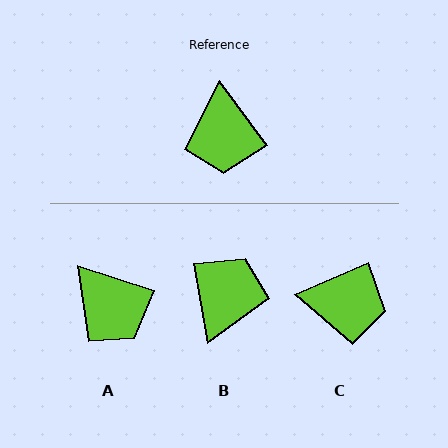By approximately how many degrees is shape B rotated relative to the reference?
Approximately 153 degrees counter-clockwise.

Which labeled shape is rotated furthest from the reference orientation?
B, about 153 degrees away.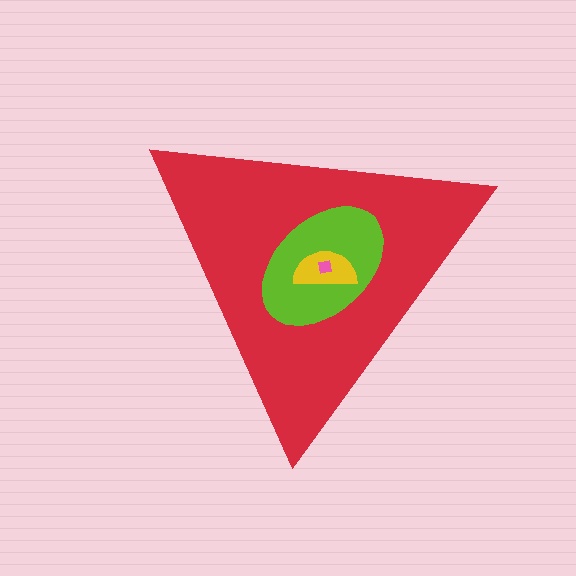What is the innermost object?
The pink square.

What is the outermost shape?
The red triangle.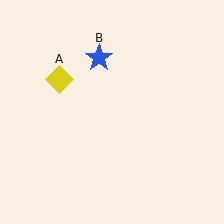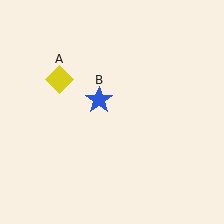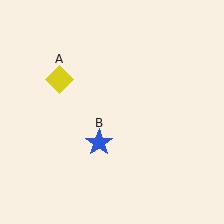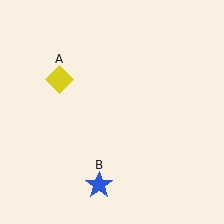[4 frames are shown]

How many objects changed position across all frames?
1 object changed position: blue star (object B).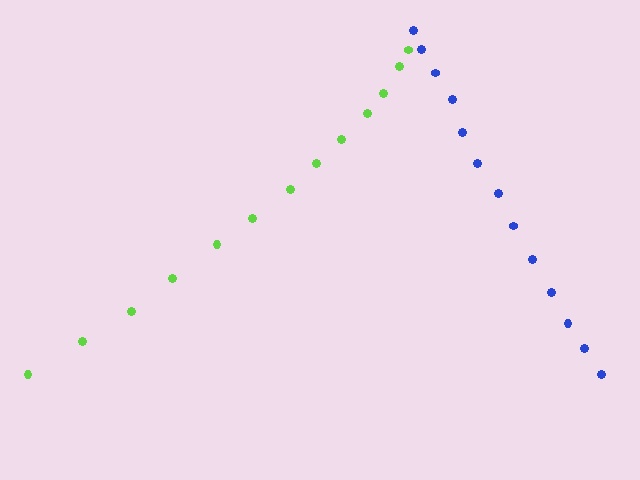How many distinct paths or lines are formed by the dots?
There are 2 distinct paths.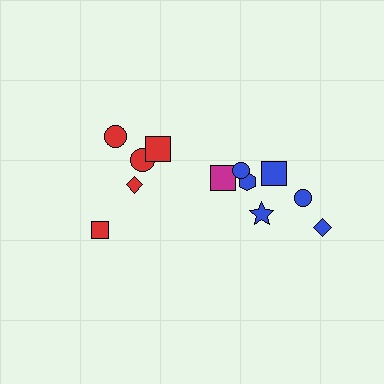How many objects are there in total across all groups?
There are 12 objects.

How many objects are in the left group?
There are 5 objects.